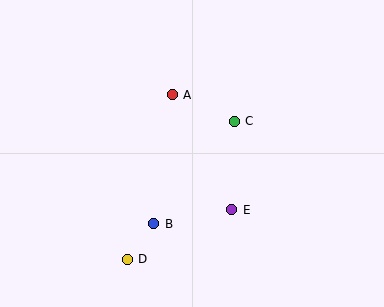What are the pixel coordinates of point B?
Point B is at (154, 224).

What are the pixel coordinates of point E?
Point E is at (232, 210).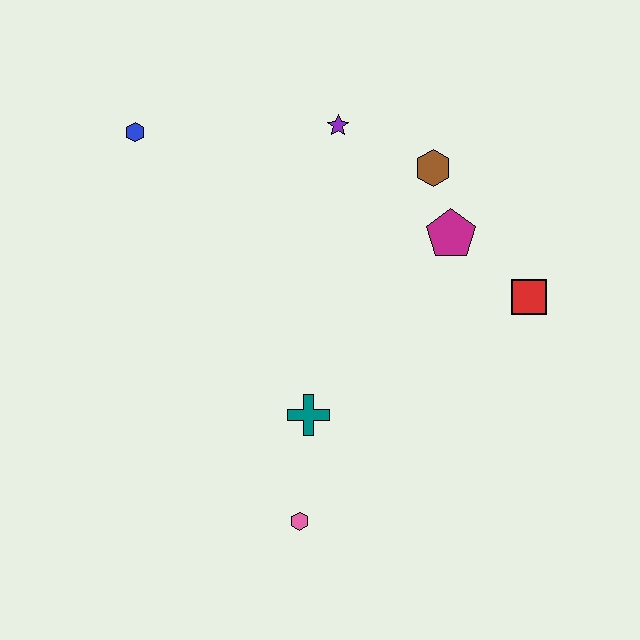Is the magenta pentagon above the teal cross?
Yes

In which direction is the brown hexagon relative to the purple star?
The brown hexagon is to the right of the purple star.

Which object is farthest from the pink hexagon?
The blue hexagon is farthest from the pink hexagon.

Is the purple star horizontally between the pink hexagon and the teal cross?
No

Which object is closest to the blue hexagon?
The purple star is closest to the blue hexagon.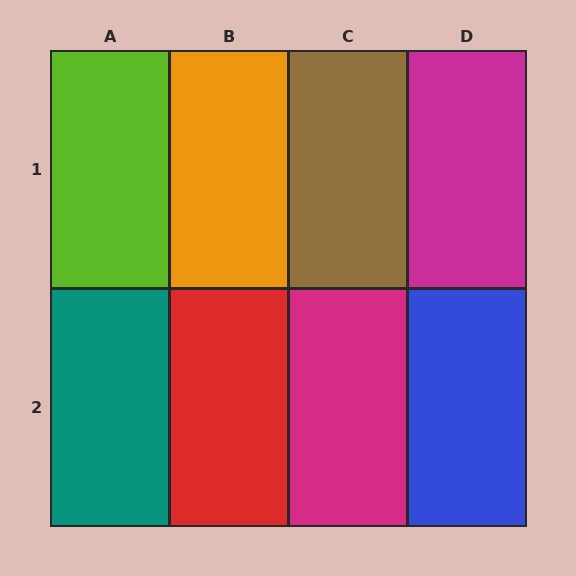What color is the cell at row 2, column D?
Blue.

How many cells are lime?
1 cell is lime.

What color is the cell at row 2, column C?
Magenta.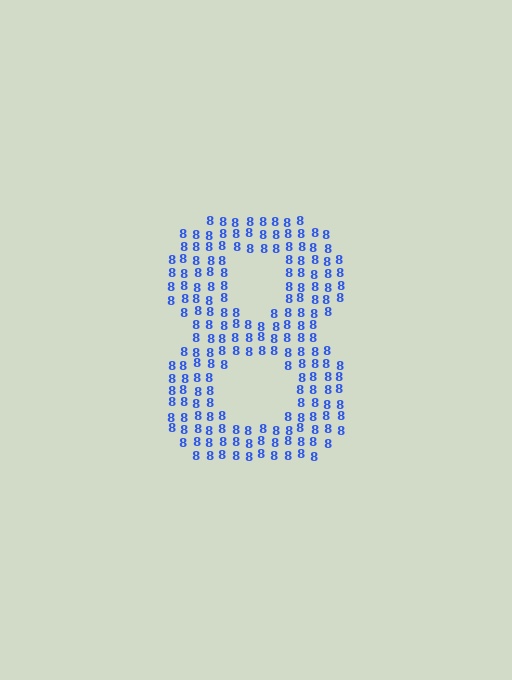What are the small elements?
The small elements are digit 8's.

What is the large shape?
The large shape is the digit 8.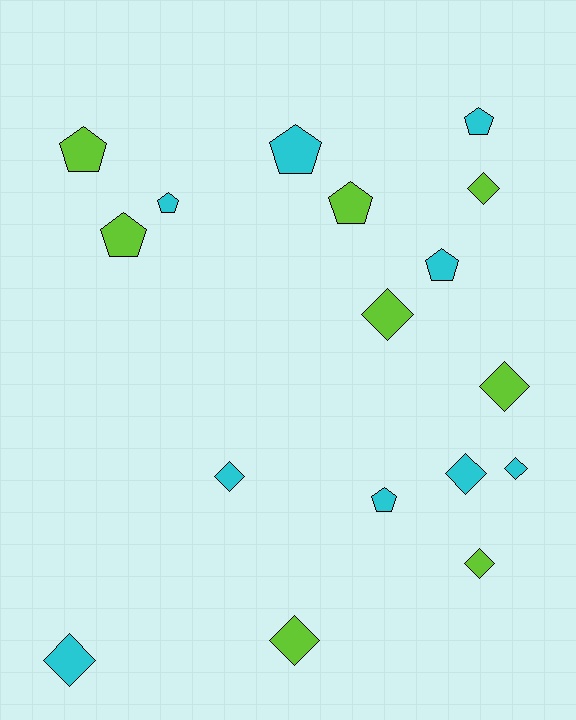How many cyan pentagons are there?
There are 5 cyan pentagons.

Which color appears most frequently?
Cyan, with 9 objects.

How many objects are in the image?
There are 17 objects.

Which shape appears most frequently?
Diamond, with 9 objects.